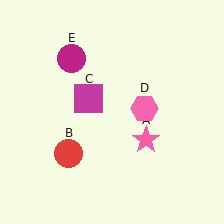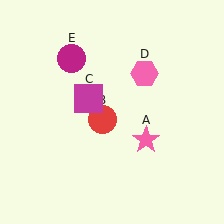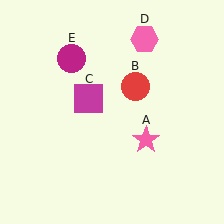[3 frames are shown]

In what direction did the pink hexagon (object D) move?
The pink hexagon (object D) moved up.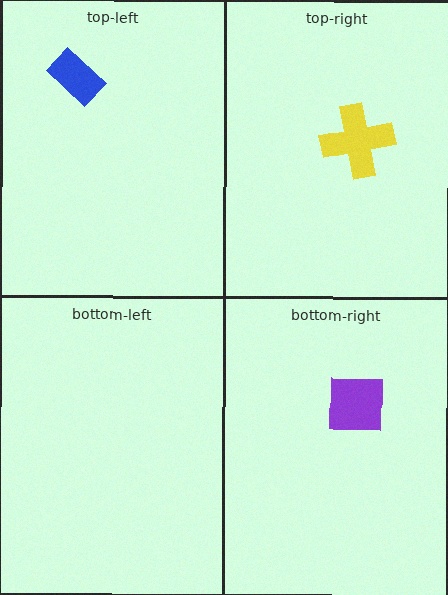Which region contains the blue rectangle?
The top-left region.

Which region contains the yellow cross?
The top-right region.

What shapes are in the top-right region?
The yellow cross.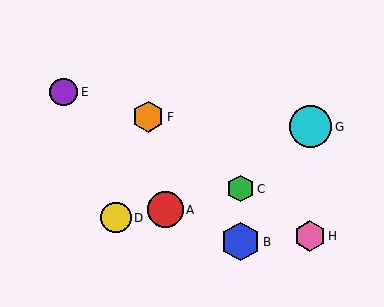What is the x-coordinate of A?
Object A is at x≈165.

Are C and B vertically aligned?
Yes, both are at x≈241.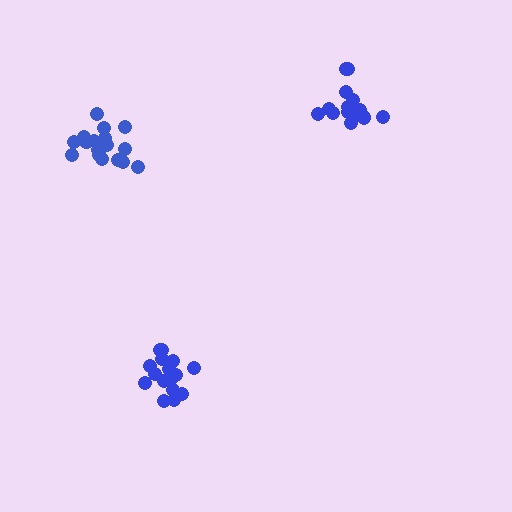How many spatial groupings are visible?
There are 3 spatial groupings.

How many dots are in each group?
Group 1: 14 dots, Group 2: 18 dots, Group 3: 19 dots (51 total).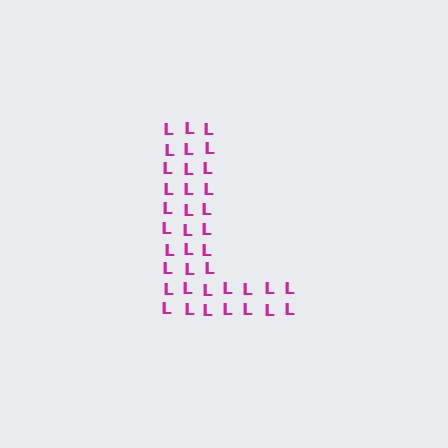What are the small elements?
The small elements are letter L's.